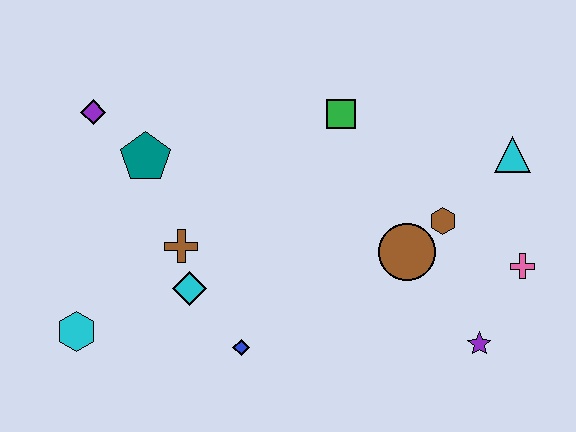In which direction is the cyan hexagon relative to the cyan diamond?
The cyan hexagon is to the left of the cyan diamond.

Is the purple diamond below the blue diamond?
No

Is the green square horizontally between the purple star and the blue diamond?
Yes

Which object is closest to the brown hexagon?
The brown circle is closest to the brown hexagon.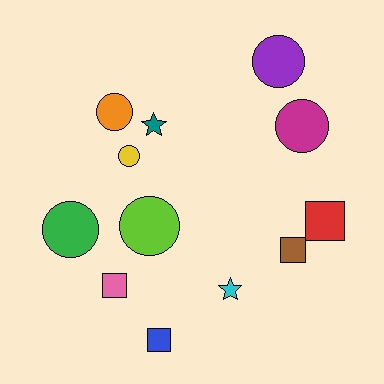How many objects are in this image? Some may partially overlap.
There are 12 objects.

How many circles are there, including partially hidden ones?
There are 6 circles.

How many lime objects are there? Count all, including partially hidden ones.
There is 1 lime object.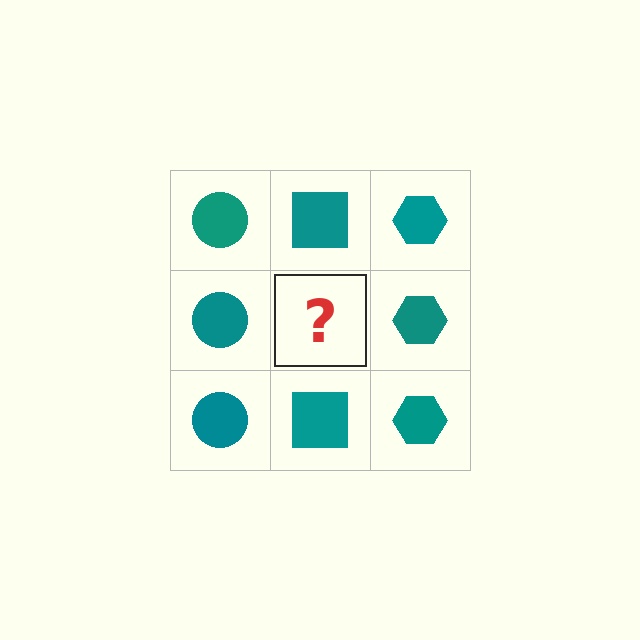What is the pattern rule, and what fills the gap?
The rule is that each column has a consistent shape. The gap should be filled with a teal square.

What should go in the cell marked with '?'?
The missing cell should contain a teal square.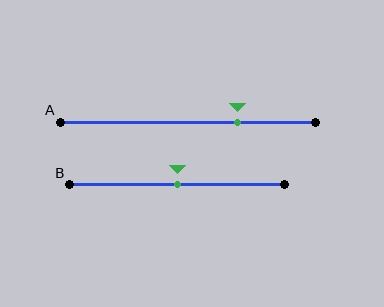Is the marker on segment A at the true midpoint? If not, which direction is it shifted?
No, the marker on segment A is shifted to the right by about 20% of the segment length.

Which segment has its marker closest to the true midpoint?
Segment B has its marker closest to the true midpoint.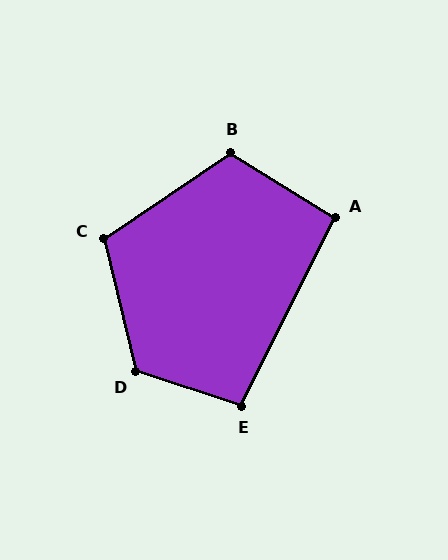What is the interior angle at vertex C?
Approximately 110 degrees (obtuse).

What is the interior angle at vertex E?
Approximately 98 degrees (obtuse).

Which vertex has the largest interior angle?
D, at approximately 122 degrees.